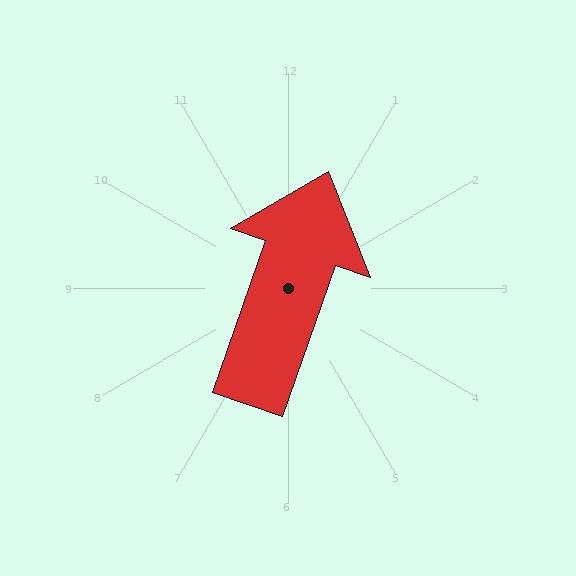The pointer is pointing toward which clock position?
Roughly 1 o'clock.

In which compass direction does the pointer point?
North.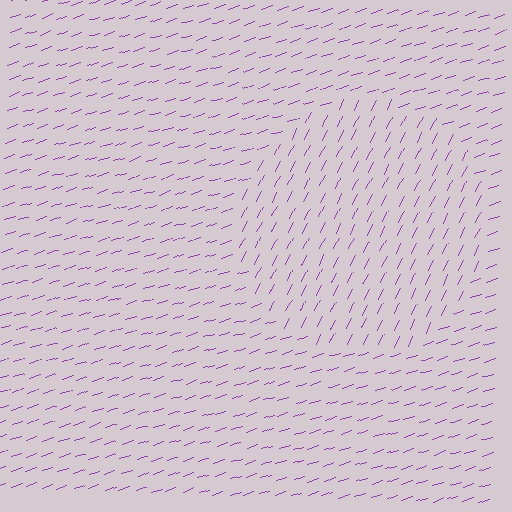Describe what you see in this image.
The image is filled with small purple line segments. A circle region in the image has lines oriented differently from the surrounding lines, creating a visible texture boundary.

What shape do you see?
I see a circle.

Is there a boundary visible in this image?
Yes, there is a texture boundary formed by a change in line orientation.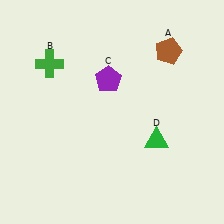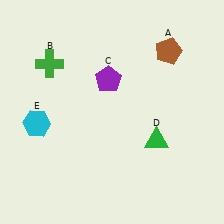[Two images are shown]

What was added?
A cyan hexagon (E) was added in Image 2.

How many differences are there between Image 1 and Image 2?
There is 1 difference between the two images.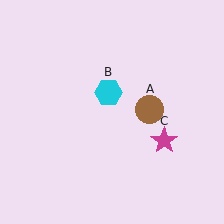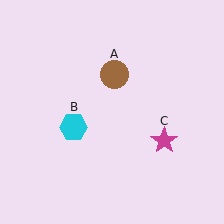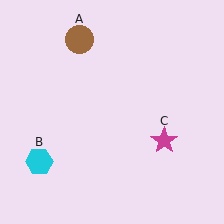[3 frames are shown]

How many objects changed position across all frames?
2 objects changed position: brown circle (object A), cyan hexagon (object B).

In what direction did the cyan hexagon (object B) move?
The cyan hexagon (object B) moved down and to the left.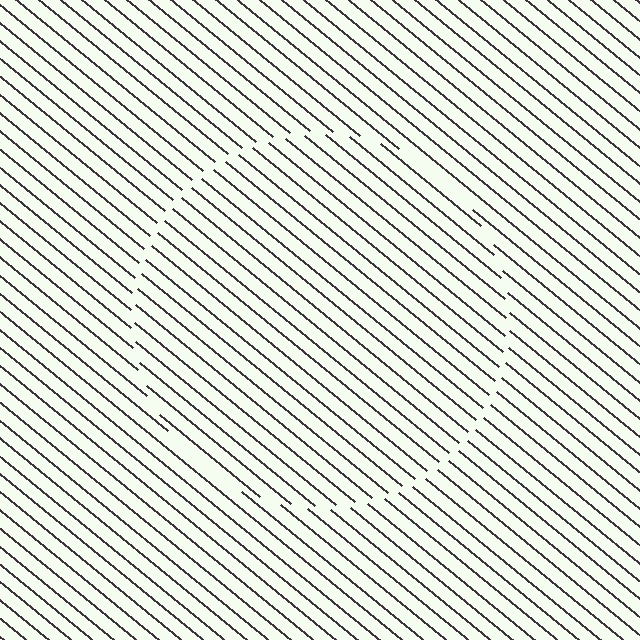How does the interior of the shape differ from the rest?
The interior of the shape contains the same grating, shifted by half a period — the contour is defined by the phase discontinuity where line-ends from the inner and outer gratings abut.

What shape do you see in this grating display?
An illusory circle. The interior of the shape contains the same grating, shifted by half a period — the contour is defined by the phase discontinuity where line-ends from the inner and outer gratings abut.